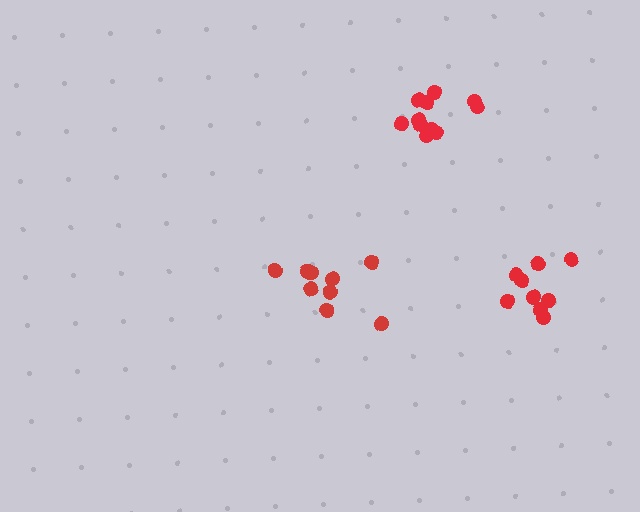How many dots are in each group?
Group 1: 9 dots, Group 2: 11 dots, Group 3: 9 dots (29 total).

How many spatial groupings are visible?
There are 3 spatial groupings.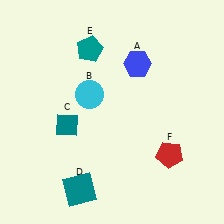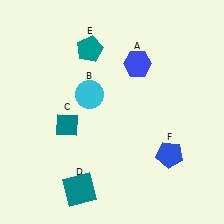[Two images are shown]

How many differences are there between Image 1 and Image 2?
There is 1 difference between the two images.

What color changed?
The pentagon (F) changed from red in Image 1 to blue in Image 2.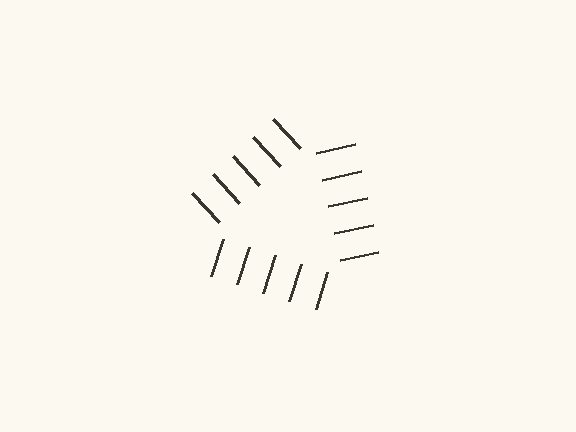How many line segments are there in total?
15 — 5 along each of the 3 edges.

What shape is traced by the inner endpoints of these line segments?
An illusory triangle — the line segments terminate on its edges but no continuous stroke is drawn.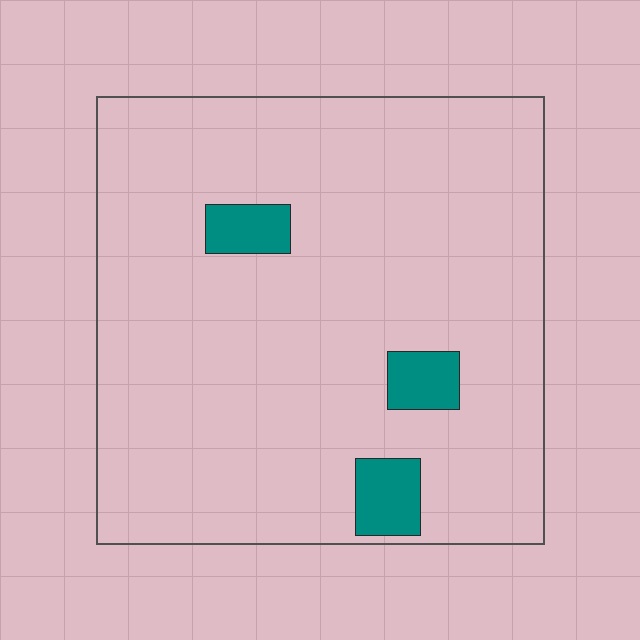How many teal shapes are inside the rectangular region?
3.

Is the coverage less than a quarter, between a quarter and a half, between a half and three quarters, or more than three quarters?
Less than a quarter.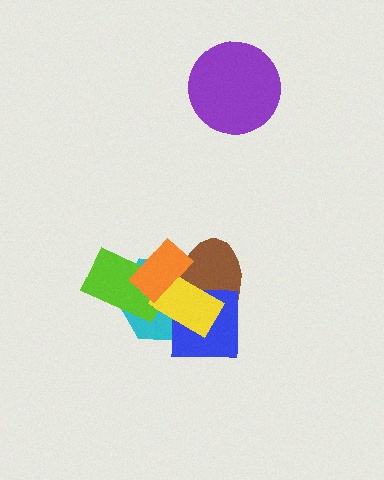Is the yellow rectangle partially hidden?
Yes, it is partially covered by another shape.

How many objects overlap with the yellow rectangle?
5 objects overlap with the yellow rectangle.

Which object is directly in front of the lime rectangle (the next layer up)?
The yellow rectangle is directly in front of the lime rectangle.